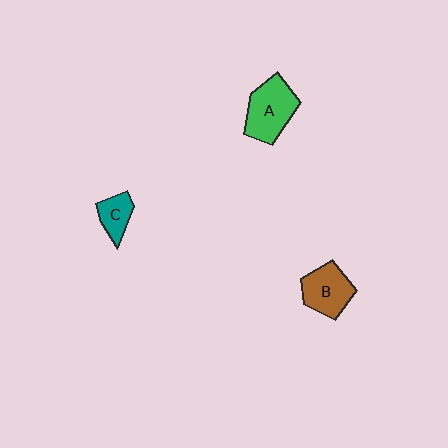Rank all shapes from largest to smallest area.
From largest to smallest: A (green), B (brown), C (teal).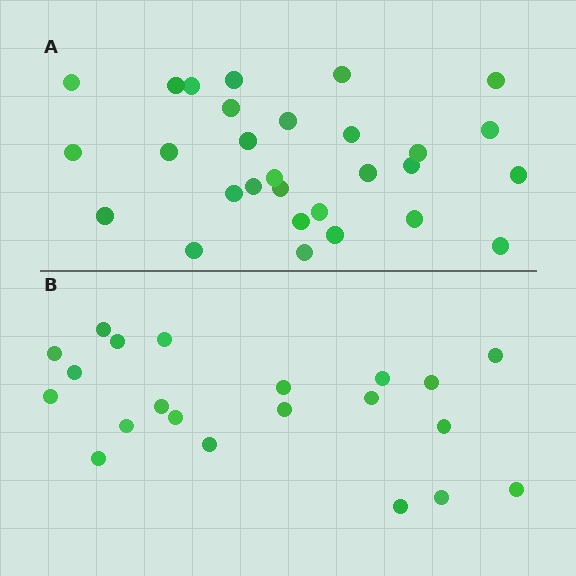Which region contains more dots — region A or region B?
Region A (the top region) has more dots.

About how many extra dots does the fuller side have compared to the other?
Region A has roughly 8 or so more dots than region B.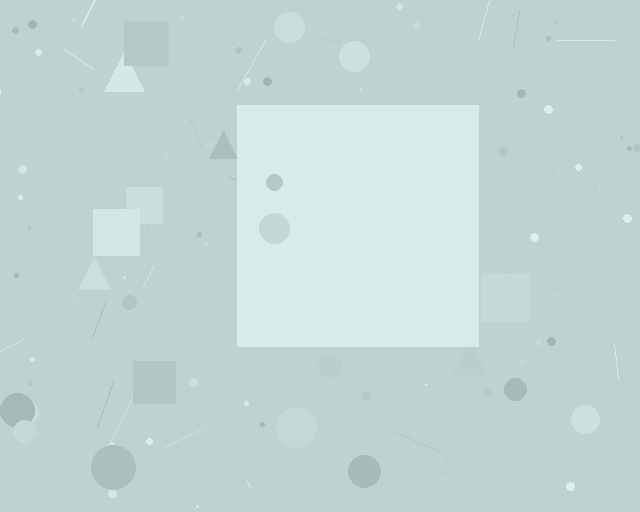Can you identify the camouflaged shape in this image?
The camouflaged shape is a square.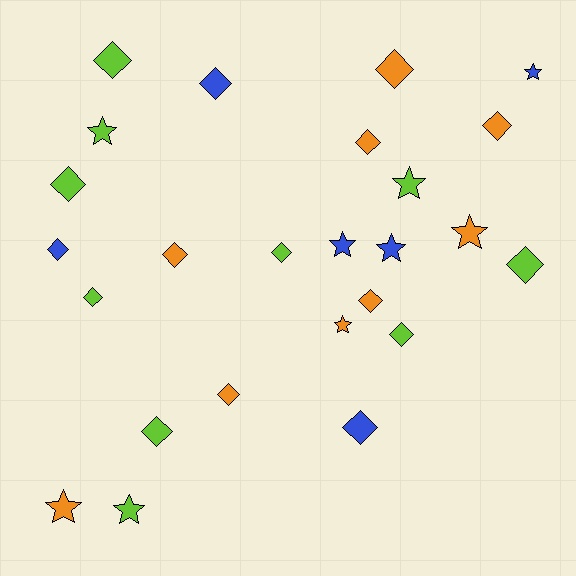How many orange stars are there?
There are 3 orange stars.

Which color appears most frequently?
Lime, with 10 objects.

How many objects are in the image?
There are 25 objects.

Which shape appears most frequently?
Diamond, with 16 objects.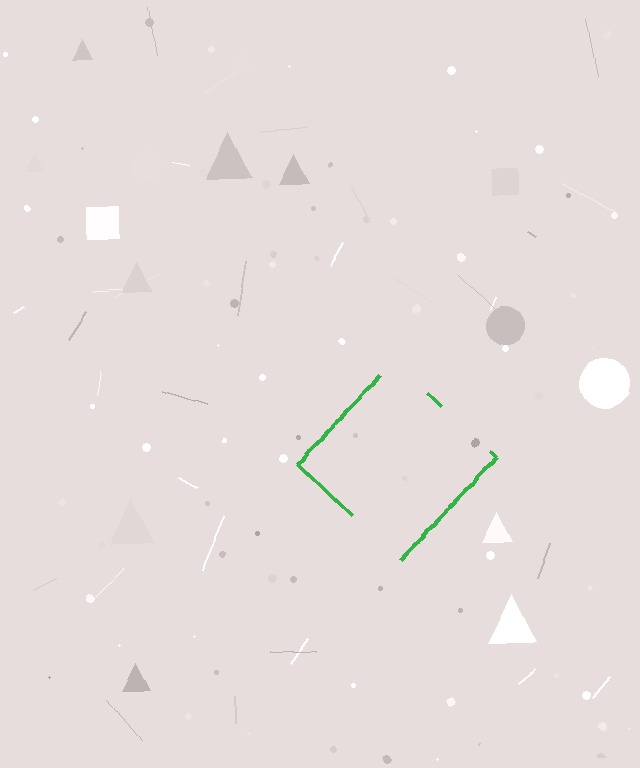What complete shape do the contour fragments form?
The contour fragments form a diamond.